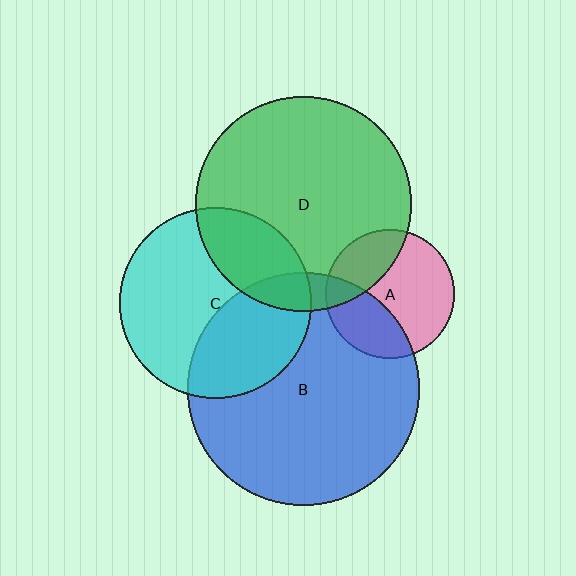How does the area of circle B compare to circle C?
Approximately 1.5 times.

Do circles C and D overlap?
Yes.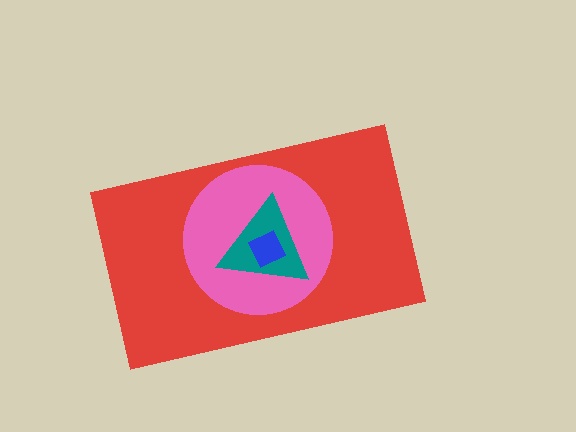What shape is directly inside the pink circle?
The teal triangle.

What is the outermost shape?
The red rectangle.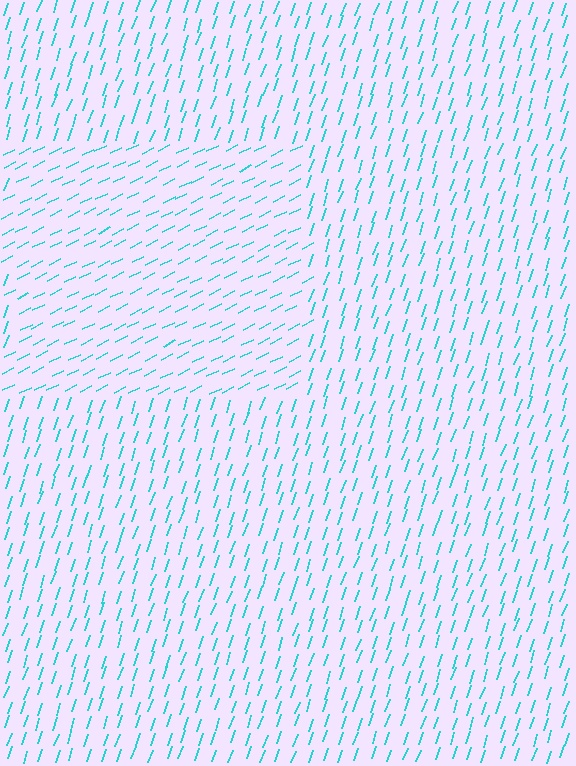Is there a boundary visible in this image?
Yes, there is a texture boundary formed by a change in line orientation.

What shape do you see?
I see a rectangle.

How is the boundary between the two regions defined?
The boundary is defined purely by a change in line orientation (approximately 45 degrees difference). All lines are the same color and thickness.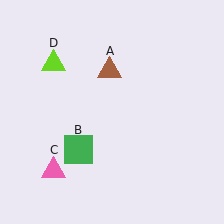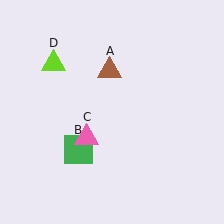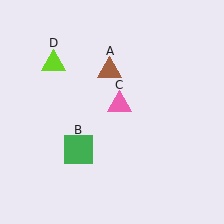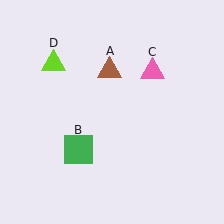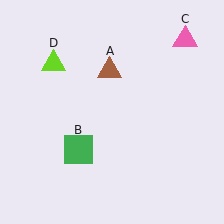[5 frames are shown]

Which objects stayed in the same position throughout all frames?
Brown triangle (object A) and green square (object B) and lime triangle (object D) remained stationary.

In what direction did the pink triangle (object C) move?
The pink triangle (object C) moved up and to the right.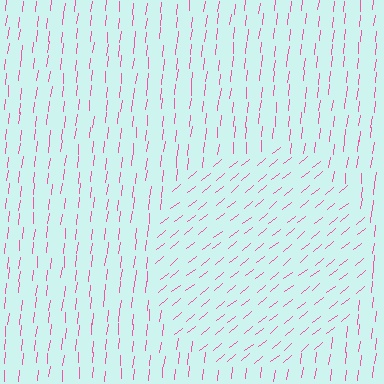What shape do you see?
I see a circle.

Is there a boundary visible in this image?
Yes, there is a texture boundary formed by a change in line orientation.